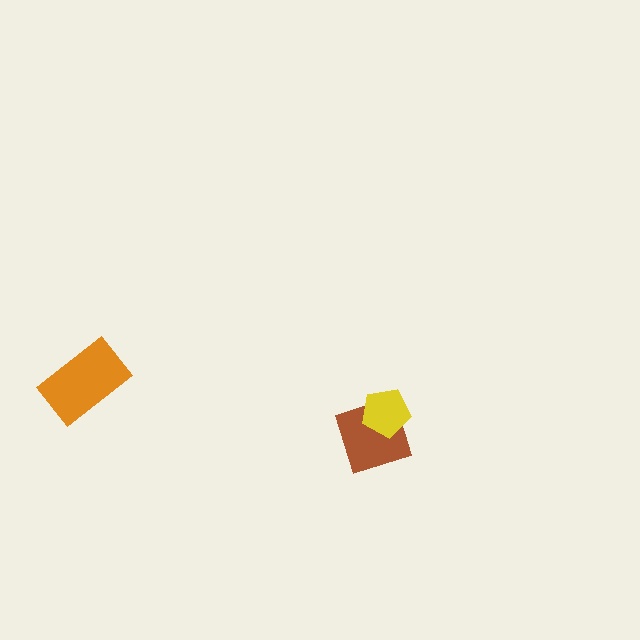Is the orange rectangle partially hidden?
No, no other shape covers it.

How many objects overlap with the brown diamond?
1 object overlaps with the brown diamond.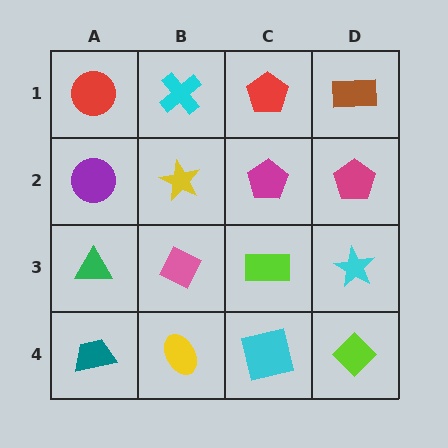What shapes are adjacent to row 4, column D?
A cyan star (row 3, column D), a cyan square (row 4, column C).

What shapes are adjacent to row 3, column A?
A purple circle (row 2, column A), a teal trapezoid (row 4, column A), a pink diamond (row 3, column B).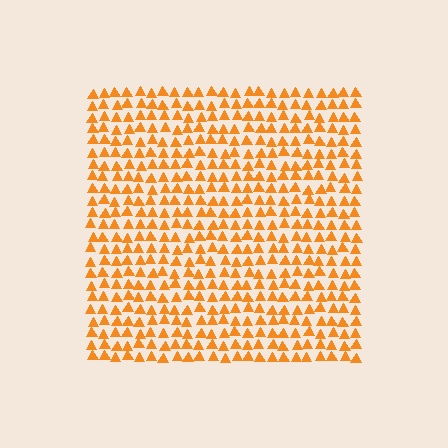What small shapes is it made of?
It is made of small triangles.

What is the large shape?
The large shape is a square.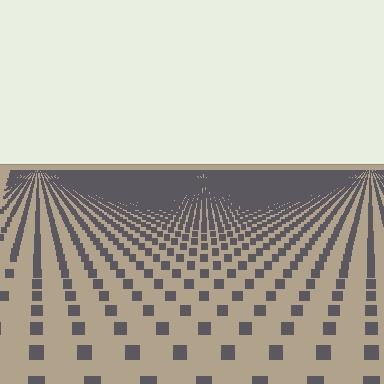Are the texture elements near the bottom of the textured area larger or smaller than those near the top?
Larger. Near the bottom, elements are closer to the viewer and appear at a bigger on-screen size.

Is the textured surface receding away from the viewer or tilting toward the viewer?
The surface is receding away from the viewer. Texture elements get smaller and denser toward the top.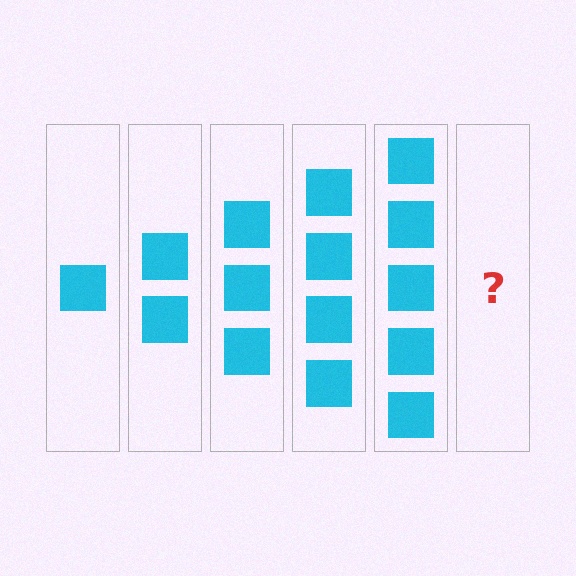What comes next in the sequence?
The next element should be 6 squares.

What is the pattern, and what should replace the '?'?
The pattern is that each step adds one more square. The '?' should be 6 squares.